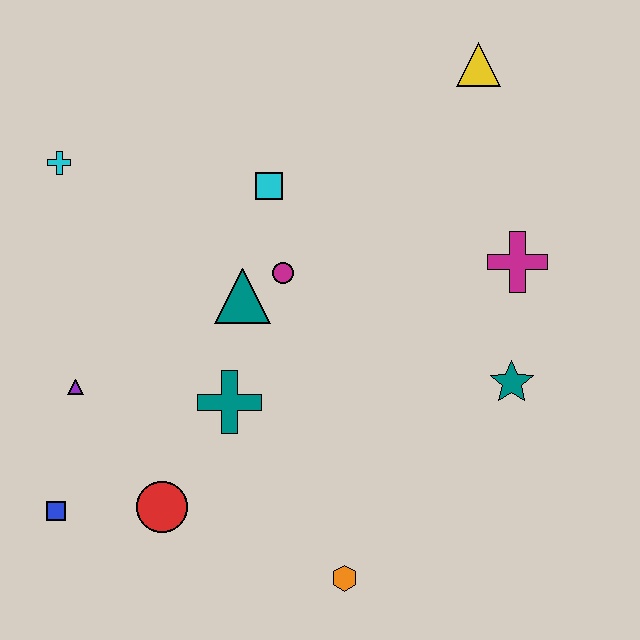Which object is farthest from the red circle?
The yellow triangle is farthest from the red circle.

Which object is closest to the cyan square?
The magenta circle is closest to the cyan square.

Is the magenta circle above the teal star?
Yes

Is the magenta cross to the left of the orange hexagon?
No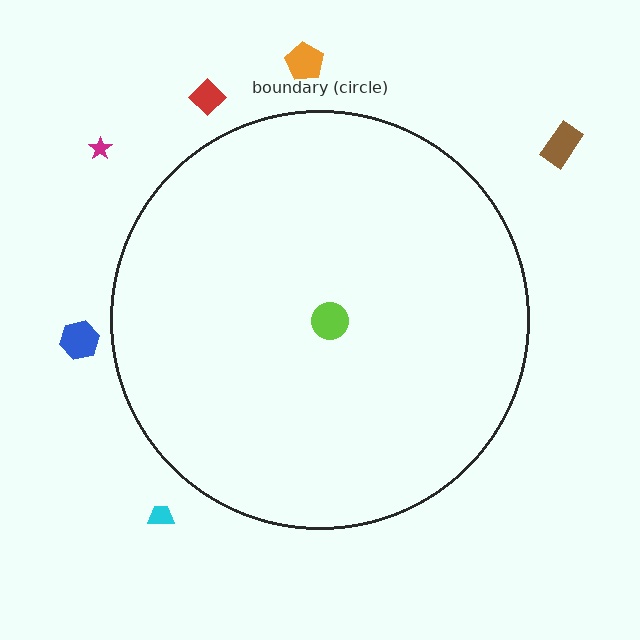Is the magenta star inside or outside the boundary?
Outside.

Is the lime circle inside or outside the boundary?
Inside.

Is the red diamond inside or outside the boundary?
Outside.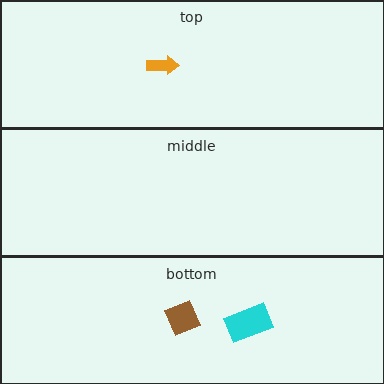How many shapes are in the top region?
1.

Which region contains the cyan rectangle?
The bottom region.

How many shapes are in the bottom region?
2.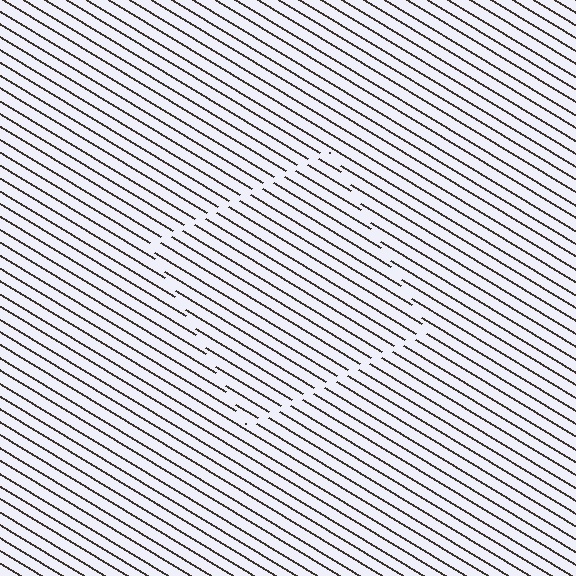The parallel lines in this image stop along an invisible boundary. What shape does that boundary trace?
An illusory square. The interior of the shape contains the same grating, shifted by half a period — the contour is defined by the phase discontinuity where line-ends from the inner and outer gratings abut.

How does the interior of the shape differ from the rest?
The interior of the shape contains the same grating, shifted by half a period — the contour is defined by the phase discontinuity where line-ends from the inner and outer gratings abut.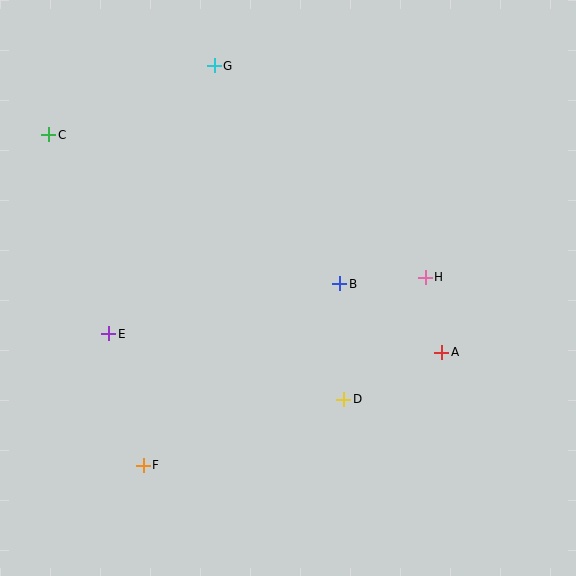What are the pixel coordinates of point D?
Point D is at (344, 399).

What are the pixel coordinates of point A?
Point A is at (442, 352).